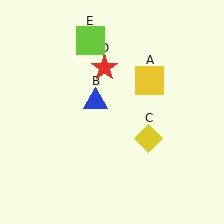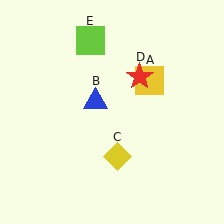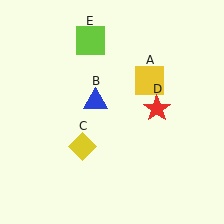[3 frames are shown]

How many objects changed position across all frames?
2 objects changed position: yellow diamond (object C), red star (object D).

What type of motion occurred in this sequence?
The yellow diamond (object C), red star (object D) rotated clockwise around the center of the scene.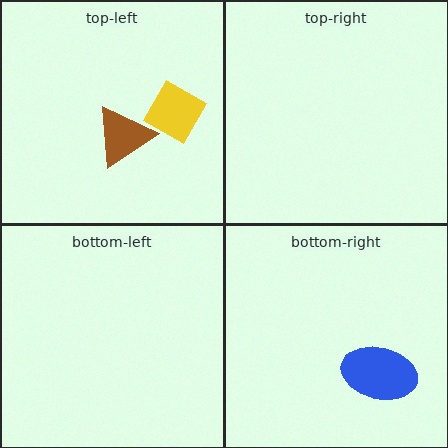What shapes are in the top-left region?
The brown triangle, the yellow diamond.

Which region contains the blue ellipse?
The bottom-right region.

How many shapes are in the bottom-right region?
1.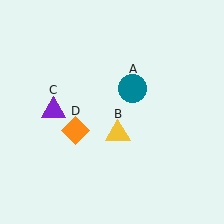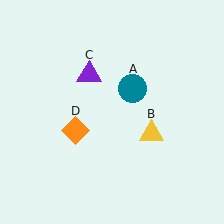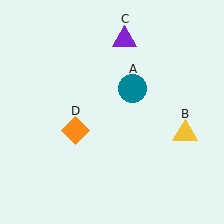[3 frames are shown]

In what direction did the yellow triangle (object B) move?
The yellow triangle (object B) moved right.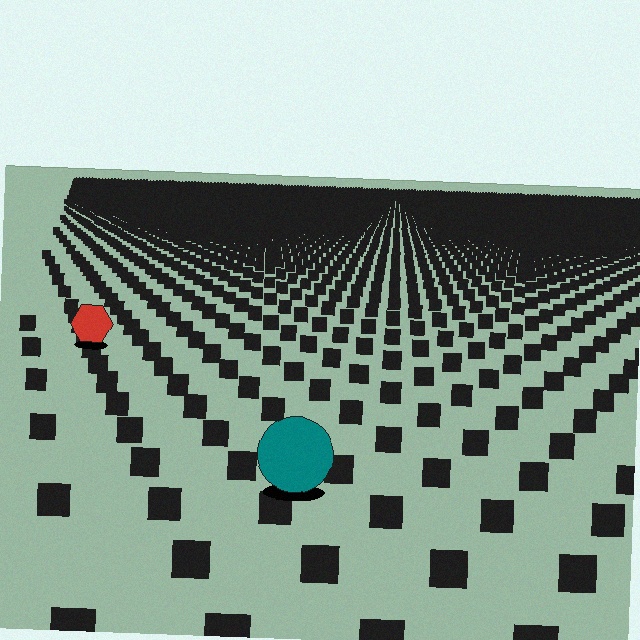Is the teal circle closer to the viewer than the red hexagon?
Yes. The teal circle is closer — you can tell from the texture gradient: the ground texture is coarser near it.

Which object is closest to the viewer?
The teal circle is closest. The texture marks near it are larger and more spread out.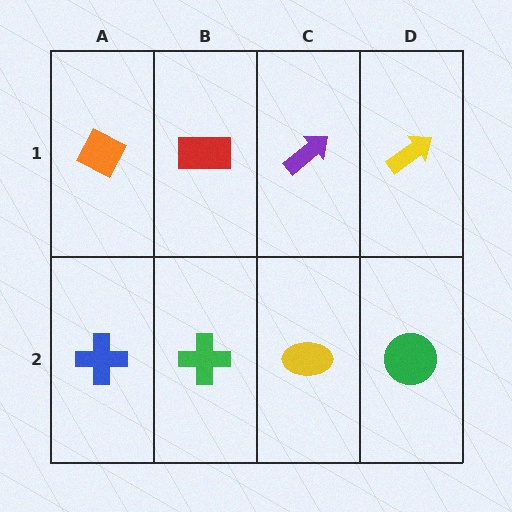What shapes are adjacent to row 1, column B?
A green cross (row 2, column B), an orange diamond (row 1, column A), a purple arrow (row 1, column C).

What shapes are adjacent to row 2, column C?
A purple arrow (row 1, column C), a green cross (row 2, column B), a green circle (row 2, column D).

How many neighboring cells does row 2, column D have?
2.